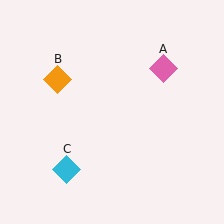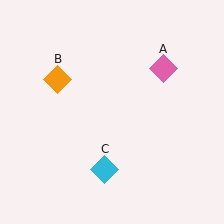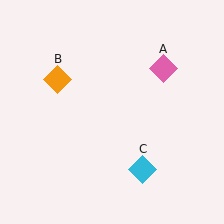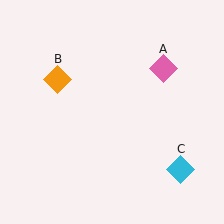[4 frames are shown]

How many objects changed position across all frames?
1 object changed position: cyan diamond (object C).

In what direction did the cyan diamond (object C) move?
The cyan diamond (object C) moved right.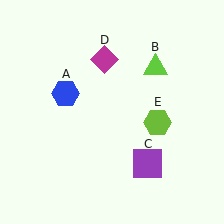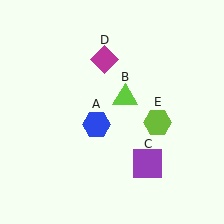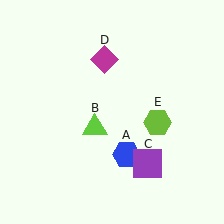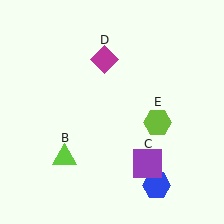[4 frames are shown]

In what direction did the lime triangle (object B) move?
The lime triangle (object B) moved down and to the left.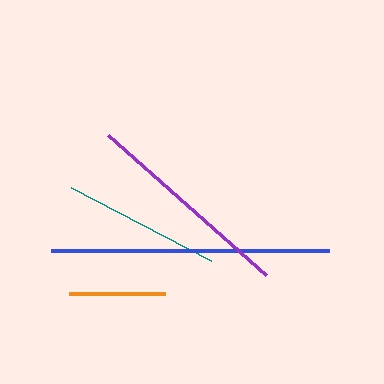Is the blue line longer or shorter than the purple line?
The blue line is longer than the purple line.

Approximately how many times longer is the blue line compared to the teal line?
The blue line is approximately 1.8 times the length of the teal line.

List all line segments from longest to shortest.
From longest to shortest: blue, purple, teal, orange.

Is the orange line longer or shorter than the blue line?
The blue line is longer than the orange line.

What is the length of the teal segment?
The teal segment is approximately 157 pixels long.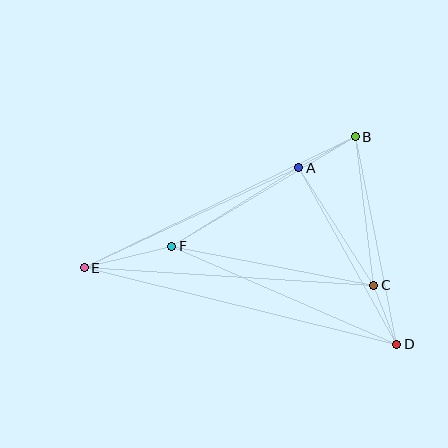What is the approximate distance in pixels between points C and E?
The distance between C and E is approximately 290 pixels.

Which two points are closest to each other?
Points C and D are closest to each other.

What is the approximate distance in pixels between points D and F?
The distance between D and F is approximately 245 pixels.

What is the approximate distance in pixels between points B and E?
The distance between B and E is approximately 301 pixels.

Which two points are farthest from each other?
Points D and E are farthest from each other.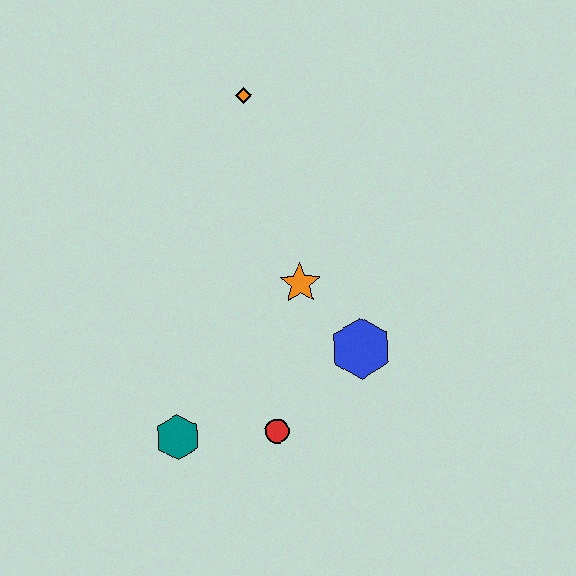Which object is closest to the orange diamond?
The orange star is closest to the orange diamond.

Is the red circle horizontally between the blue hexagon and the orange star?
No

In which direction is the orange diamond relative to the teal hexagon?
The orange diamond is above the teal hexagon.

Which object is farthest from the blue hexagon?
The orange diamond is farthest from the blue hexagon.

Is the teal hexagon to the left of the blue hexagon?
Yes